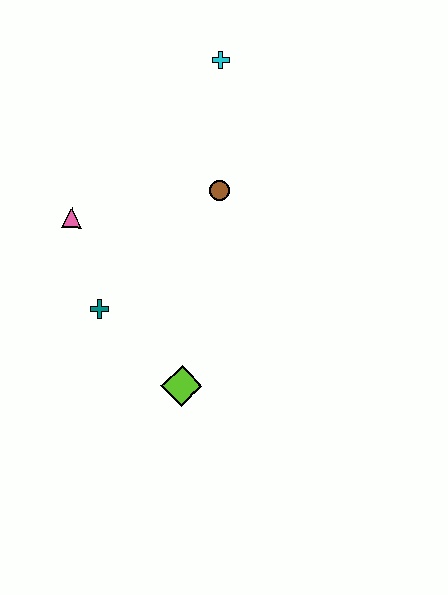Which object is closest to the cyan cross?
The brown circle is closest to the cyan cross.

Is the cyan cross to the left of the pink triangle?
No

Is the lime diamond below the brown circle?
Yes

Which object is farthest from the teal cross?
The cyan cross is farthest from the teal cross.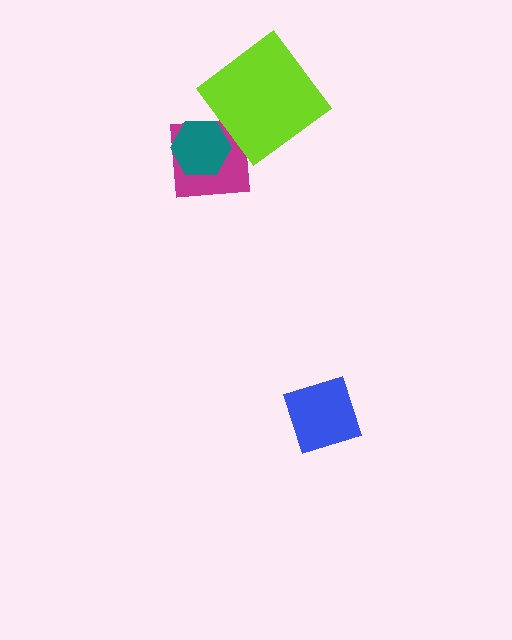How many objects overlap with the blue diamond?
0 objects overlap with the blue diamond.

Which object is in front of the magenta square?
The teal hexagon is in front of the magenta square.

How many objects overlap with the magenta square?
1 object overlaps with the magenta square.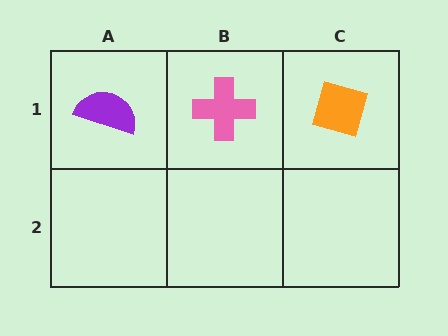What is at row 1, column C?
An orange diamond.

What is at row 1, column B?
A pink cross.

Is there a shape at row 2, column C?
No, that cell is empty.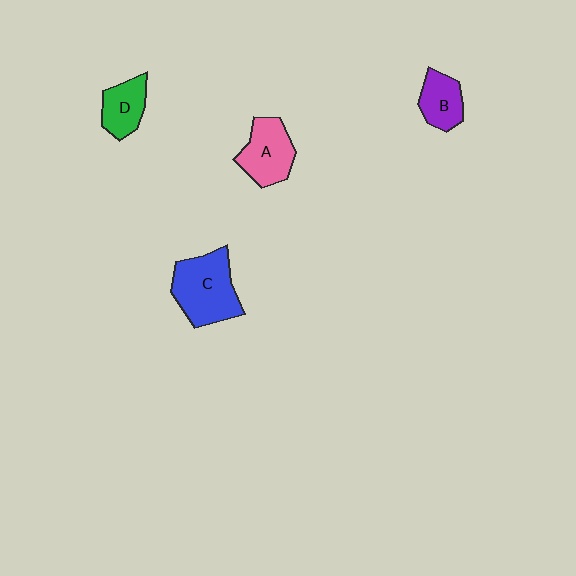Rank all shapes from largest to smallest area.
From largest to smallest: C (blue), A (pink), D (green), B (purple).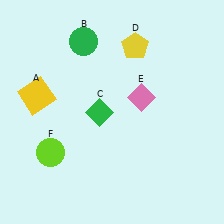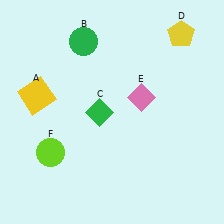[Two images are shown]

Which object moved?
The yellow pentagon (D) moved right.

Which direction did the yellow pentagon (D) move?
The yellow pentagon (D) moved right.